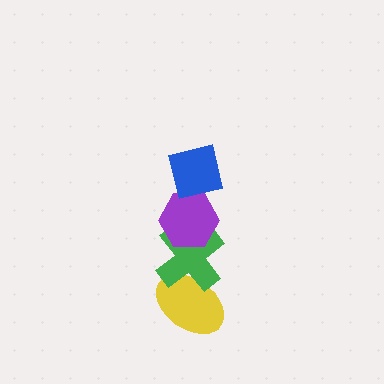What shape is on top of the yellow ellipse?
The green cross is on top of the yellow ellipse.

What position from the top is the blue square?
The blue square is 1st from the top.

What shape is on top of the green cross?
The purple hexagon is on top of the green cross.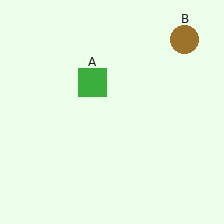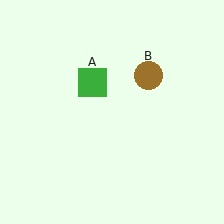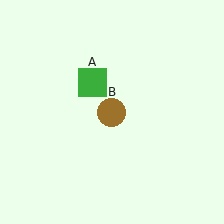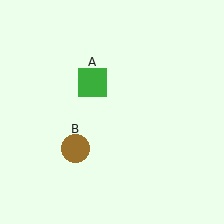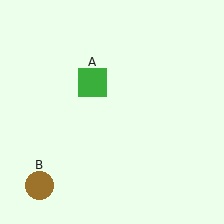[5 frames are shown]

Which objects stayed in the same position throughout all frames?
Green square (object A) remained stationary.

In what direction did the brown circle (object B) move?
The brown circle (object B) moved down and to the left.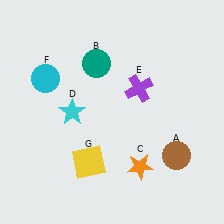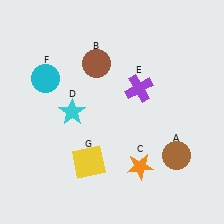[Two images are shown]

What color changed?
The circle (B) changed from teal in Image 1 to brown in Image 2.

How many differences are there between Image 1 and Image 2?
There is 1 difference between the two images.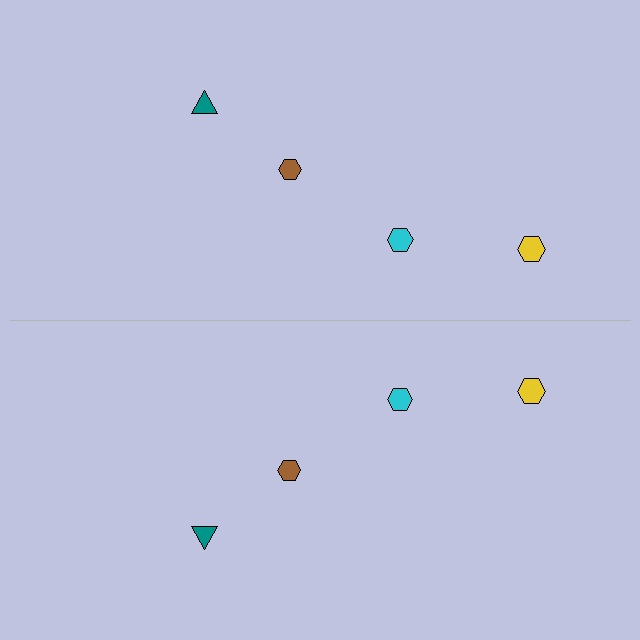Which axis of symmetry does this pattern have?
The pattern has a horizontal axis of symmetry running through the center of the image.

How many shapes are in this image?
There are 8 shapes in this image.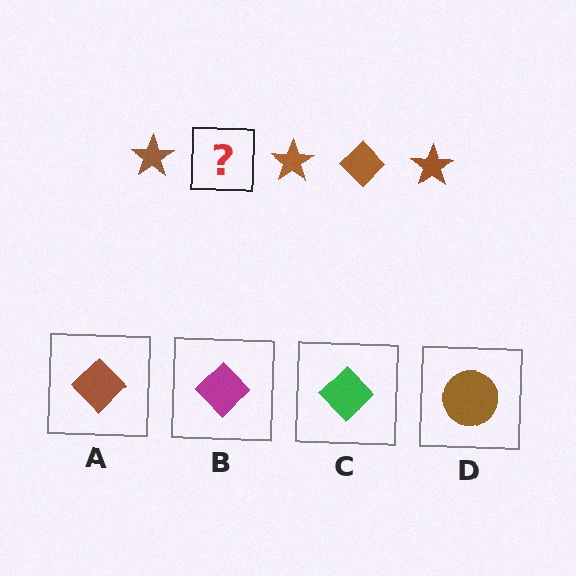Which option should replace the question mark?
Option A.